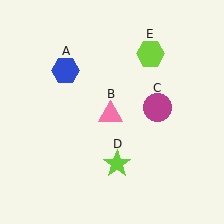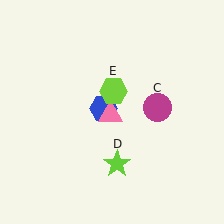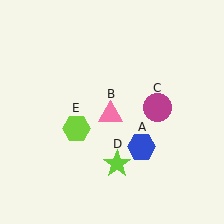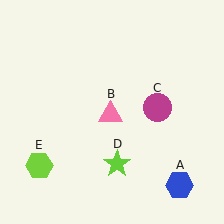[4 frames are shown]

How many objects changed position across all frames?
2 objects changed position: blue hexagon (object A), lime hexagon (object E).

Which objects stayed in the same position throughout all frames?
Pink triangle (object B) and magenta circle (object C) and lime star (object D) remained stationary.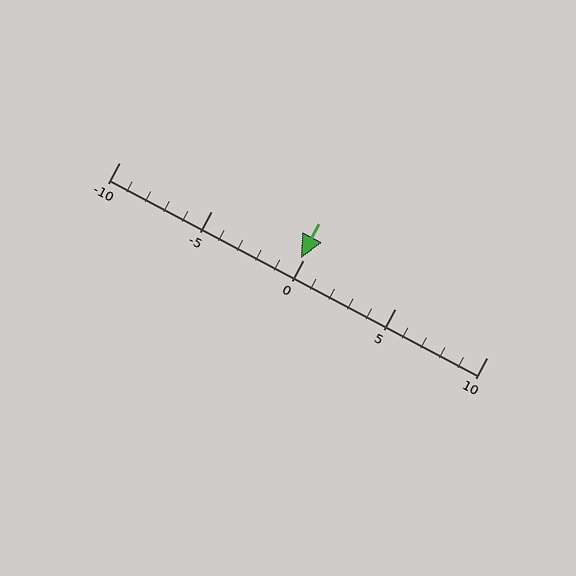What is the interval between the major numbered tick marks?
The major tick marks are spaced 5 units apart.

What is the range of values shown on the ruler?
The ruler shows values from -10 to 10.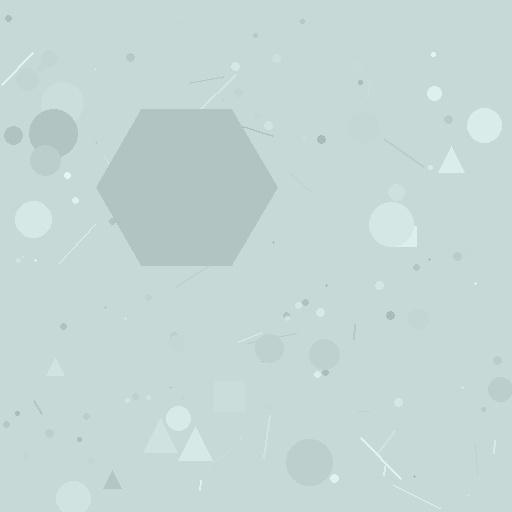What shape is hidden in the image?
A hexagon is hidden in the image.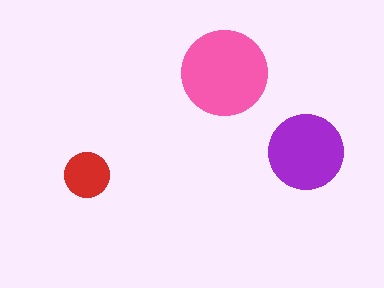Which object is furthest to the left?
The red circle is leftmost.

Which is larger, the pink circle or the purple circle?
The pink one.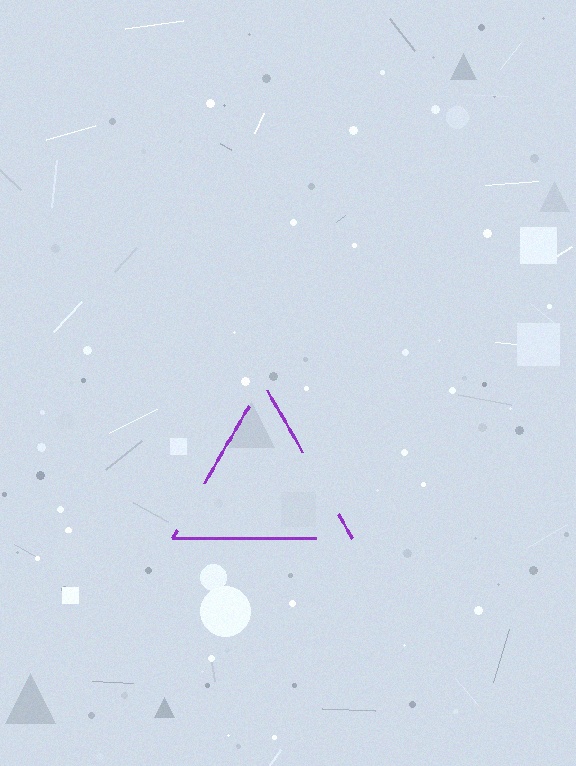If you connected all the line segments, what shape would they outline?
They would outline a triangle.